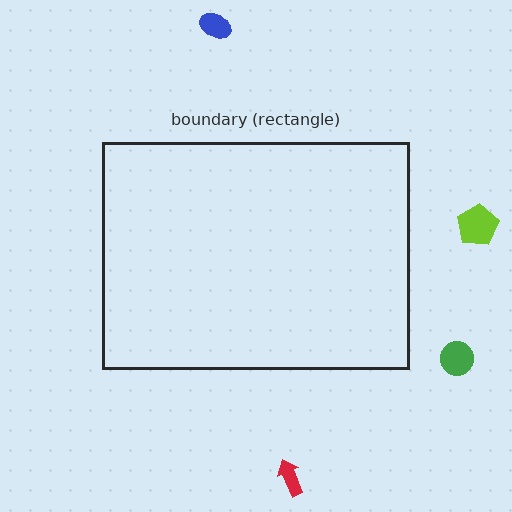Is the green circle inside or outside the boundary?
Outside.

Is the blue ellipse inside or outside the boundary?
Outside.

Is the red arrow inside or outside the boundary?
Outside.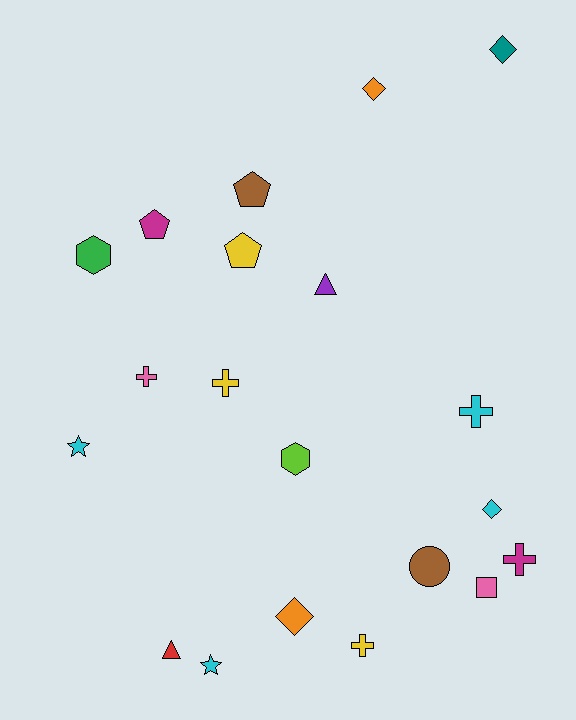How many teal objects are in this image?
There is 1 teal object.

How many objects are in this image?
There are 20 objects.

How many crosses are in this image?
There are 5 crosses.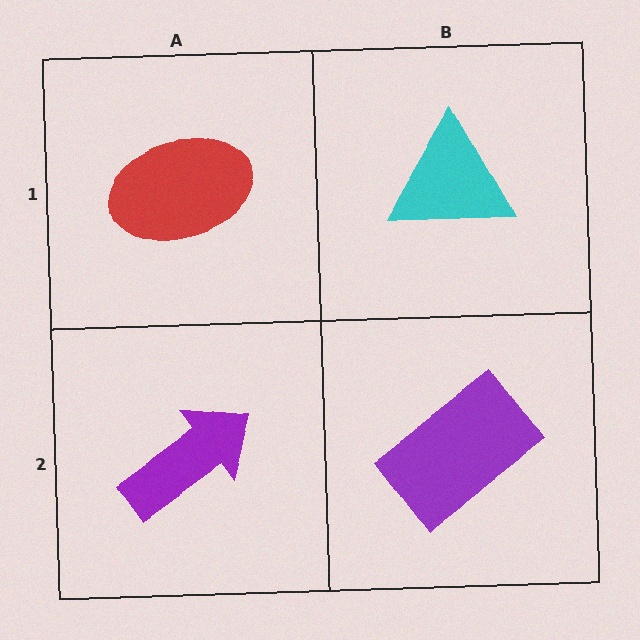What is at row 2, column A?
A purple arrow.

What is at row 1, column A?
A red ellipse.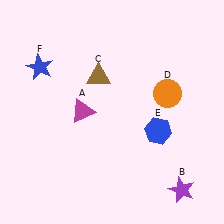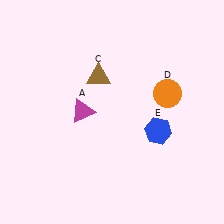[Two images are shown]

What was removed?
The purple star (B), the blue star (F) were removed in Image 2.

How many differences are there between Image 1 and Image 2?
There are 2 differences between the two images.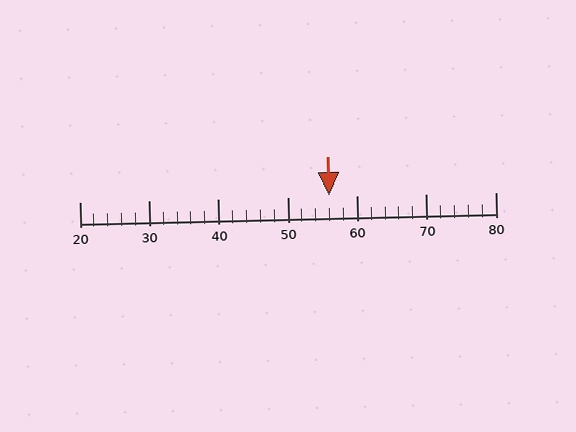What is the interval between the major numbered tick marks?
The major tick marks are spaced 10 units apart.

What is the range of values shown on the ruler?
The ruler shows values from 20 to 80.